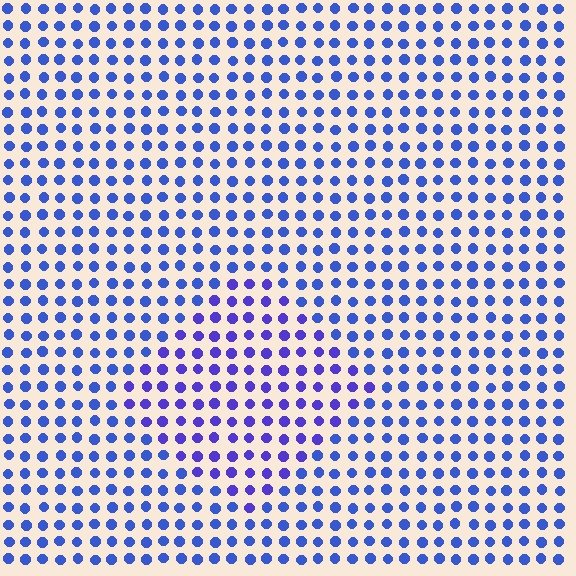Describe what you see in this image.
The image is filled with small blue elements in a uniform arrangement. A diamond-shaped region is visible where the elements are tinted to a slightly different hue, forming a subtle color boundary.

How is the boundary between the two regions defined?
The boundary is defined purely by a slight shift in hue (about 23 degrees). Spacing, size, and orientation are identical on both sides.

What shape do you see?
I see a diamond.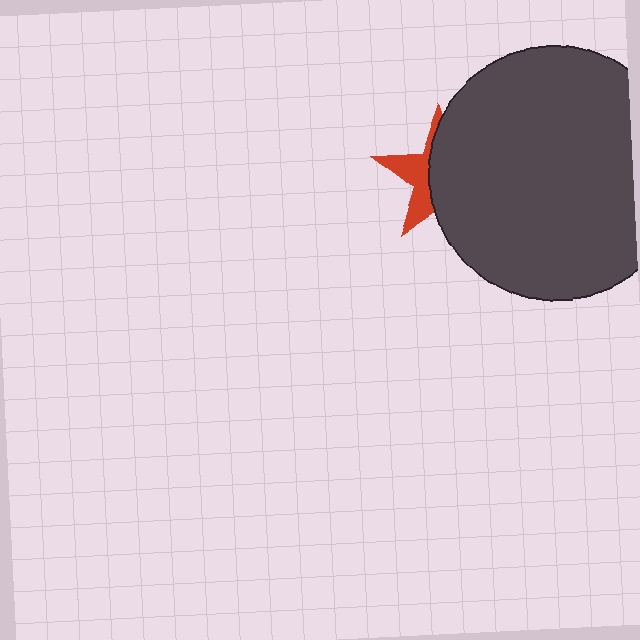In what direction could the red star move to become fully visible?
The red star could move left. That would shift it out from behind the dark gray circle entirely.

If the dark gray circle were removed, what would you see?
You would see the complete red star.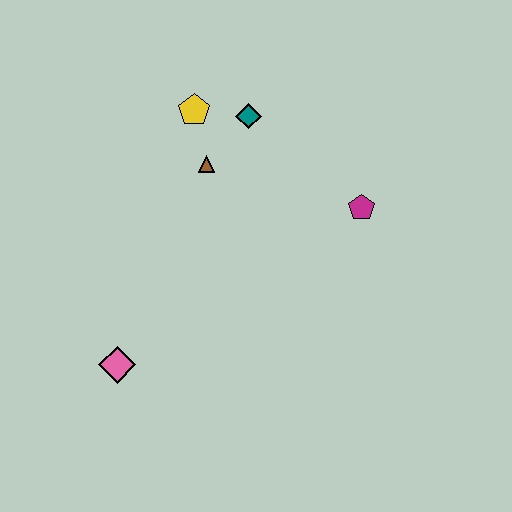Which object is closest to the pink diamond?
The brown triangle is closest to the pink diamond.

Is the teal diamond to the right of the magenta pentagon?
No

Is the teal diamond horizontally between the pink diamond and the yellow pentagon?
No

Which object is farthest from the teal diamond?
The pink diamond is farthest from the teal diamond.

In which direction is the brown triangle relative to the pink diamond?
The brown triangle is above the pink diamond.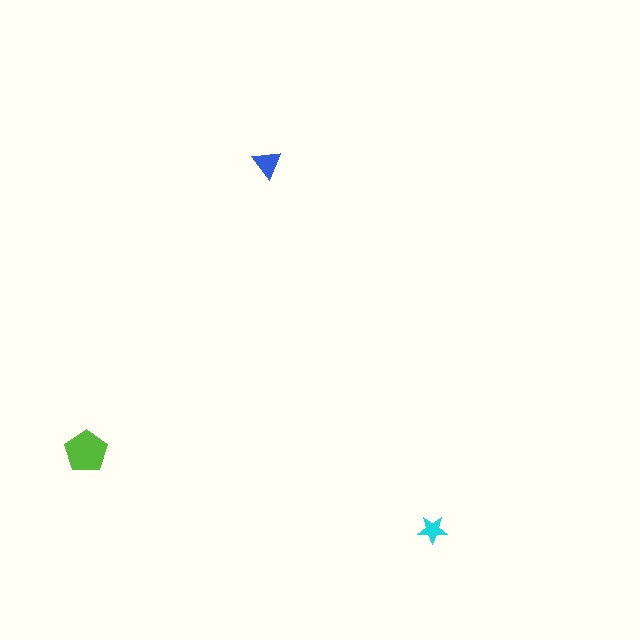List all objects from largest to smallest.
The lime pentagon, the blue triangle, the cyan star.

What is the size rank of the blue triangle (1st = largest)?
2nd.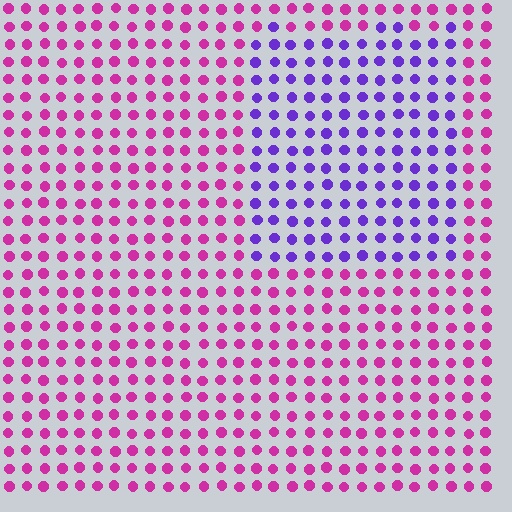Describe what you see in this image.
The image is filled with small magenta elements in a uniform arrangement. A rectangle-shaped region is visible where the elements are tinted to a slightly different hue, forming a subtle color boundary.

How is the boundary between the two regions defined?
The boundary is defined purely by a slight shift in hue (about 54 degrees). Spacing, size, and orientation are identical on both sides.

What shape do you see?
I see a rectangle.